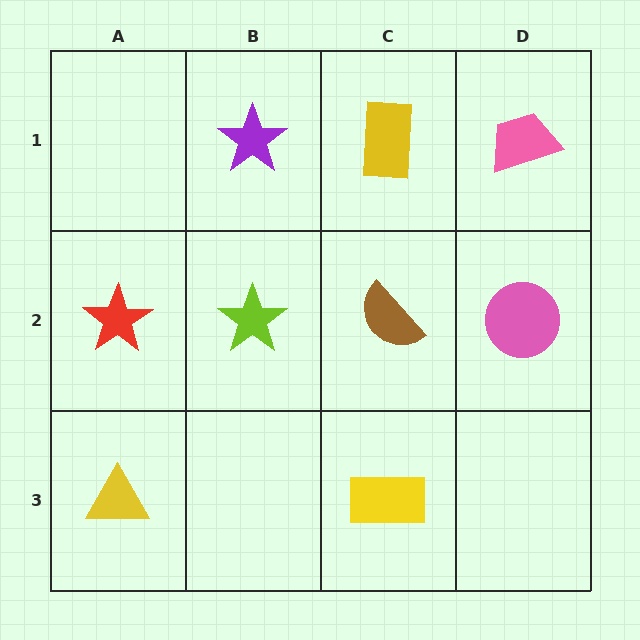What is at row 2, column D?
A pink circle.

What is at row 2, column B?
A lime star.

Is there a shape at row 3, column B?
No, that cell is empty.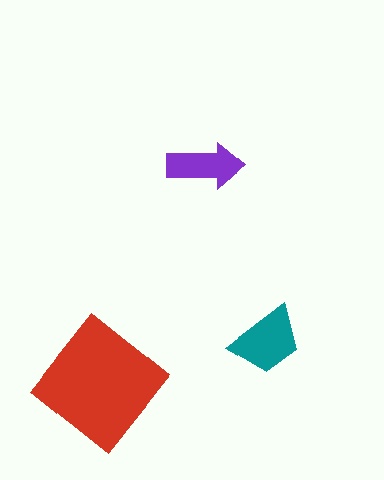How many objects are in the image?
There are 3 objects in the image.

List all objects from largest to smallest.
The red diamond, the teal trapezoid, the purple arrow.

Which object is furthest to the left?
The red diamond is leftmost.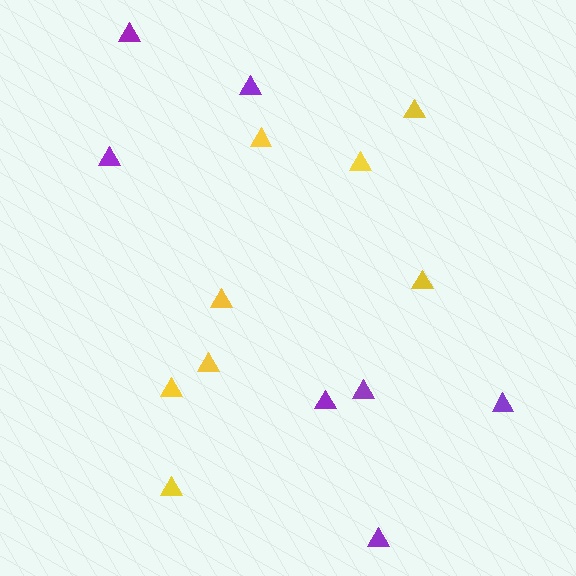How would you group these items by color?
There are 2 groups: one group of yellow triangles (8) and one group of purple triangles (7).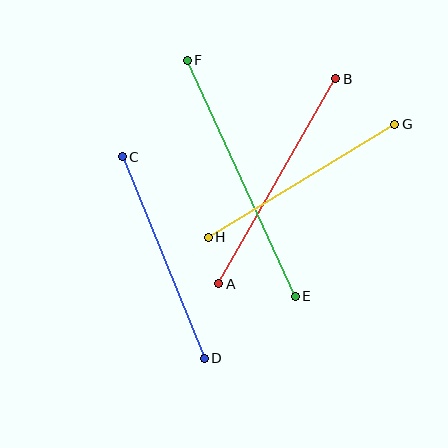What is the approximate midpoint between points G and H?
The midpoint is at approximately (301, 181) pixels.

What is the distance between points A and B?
The distance is approximately 236 pixels.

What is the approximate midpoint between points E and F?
The midpoint is at approximately (241, 178) pixels.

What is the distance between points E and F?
The distance is approximately 260 pixels.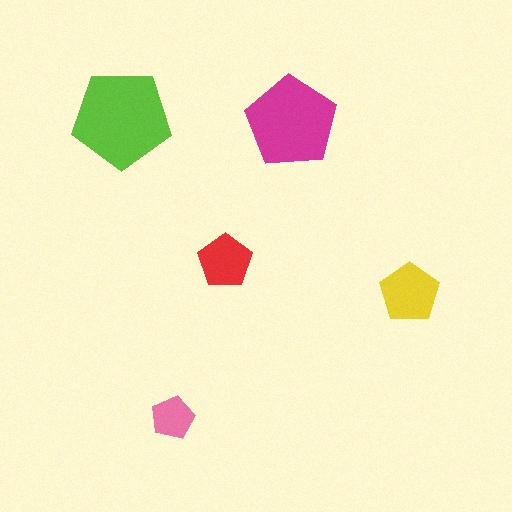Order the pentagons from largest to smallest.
the lime one, the magenta one, the yellow one, the red one, the pink one.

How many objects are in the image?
There are 5 objects in the image.